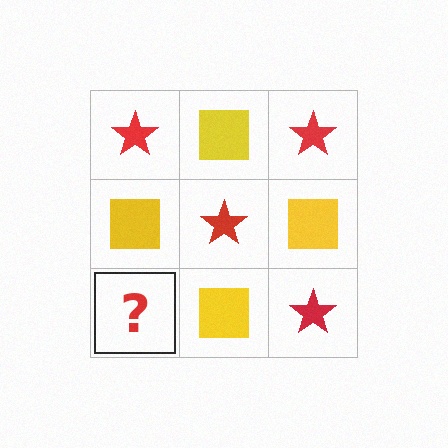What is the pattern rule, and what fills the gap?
The rule is that it alternates red star and yellow square in a checkerboard pattern. The gap should be filled with a red star.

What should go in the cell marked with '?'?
The missing cell should contain a red star.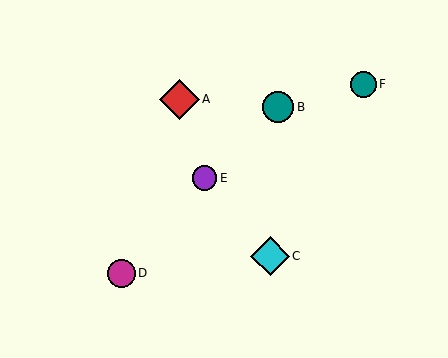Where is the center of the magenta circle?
The center of the magenta circle is at (121, 273).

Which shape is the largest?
The red diamond (labeled A) is the largest.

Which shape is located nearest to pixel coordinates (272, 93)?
The teal circle (labeled B) at (278, 107) is nearest to that location.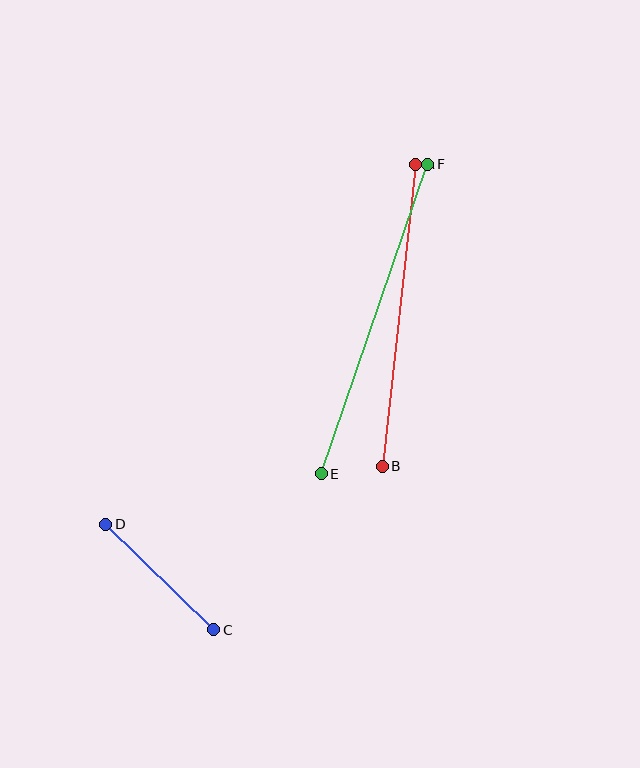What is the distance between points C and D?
The distance is approximately 151 pixels.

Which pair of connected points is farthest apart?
Points E and F are farthest apart.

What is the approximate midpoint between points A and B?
The midpoint is at approximately (399, 315) pixels.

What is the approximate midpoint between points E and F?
The midpoint is at approximately (375, 319) pixels.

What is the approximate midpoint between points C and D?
The midpoint is at approximately (160, 577) pixels.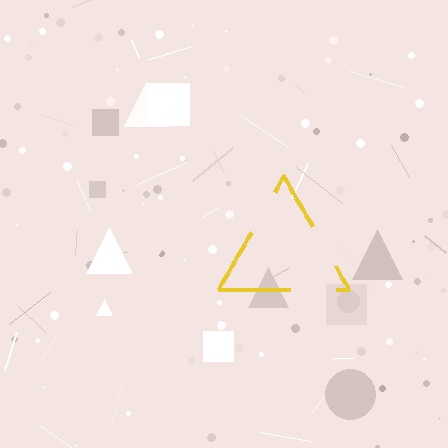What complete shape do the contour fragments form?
The contour fragments form a triangle.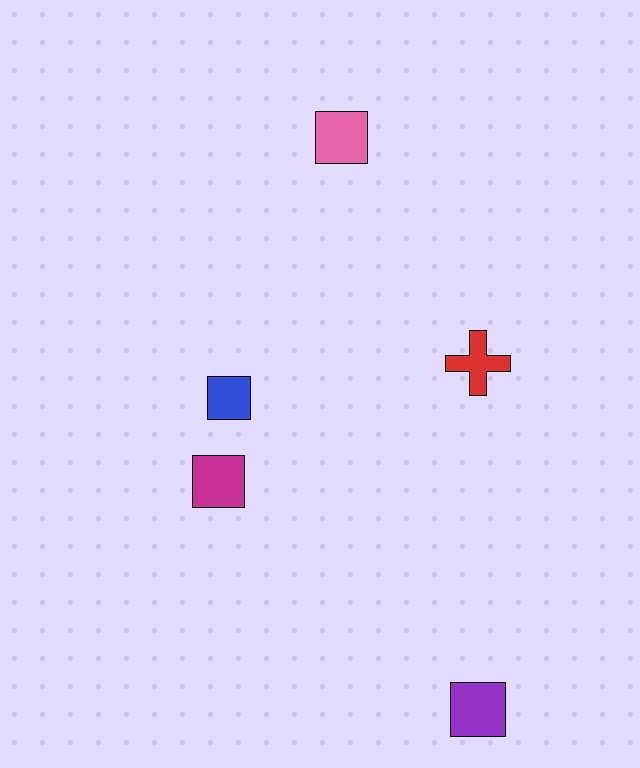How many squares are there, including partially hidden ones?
There are 4 squares.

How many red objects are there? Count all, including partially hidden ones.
There is 1 red object.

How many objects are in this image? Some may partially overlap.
There are 5 objects.